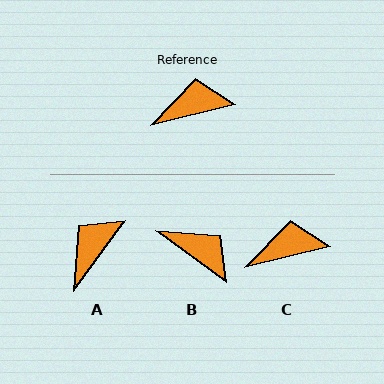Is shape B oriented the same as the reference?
No, it is off by about 50 degrees.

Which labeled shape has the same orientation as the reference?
C.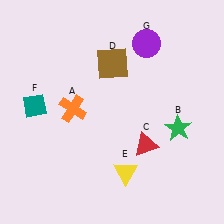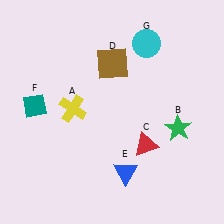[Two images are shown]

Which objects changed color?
A changed from orange to yellow. E changed from yellow to blue. G changed from purple to cyan.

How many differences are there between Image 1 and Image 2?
There are 3 differences between the two images.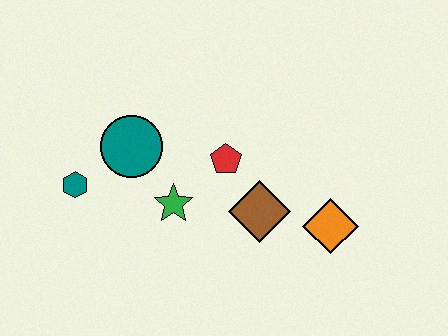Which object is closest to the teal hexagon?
The teal circle is closest to the teal hexagon.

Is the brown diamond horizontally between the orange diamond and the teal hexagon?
Yes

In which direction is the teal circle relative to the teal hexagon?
The teal circle is to the right of the teal hexagon.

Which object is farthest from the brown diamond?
The teal hexagon is farthest from the brown diamond.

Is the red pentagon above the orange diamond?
Yes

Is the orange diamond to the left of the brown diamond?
No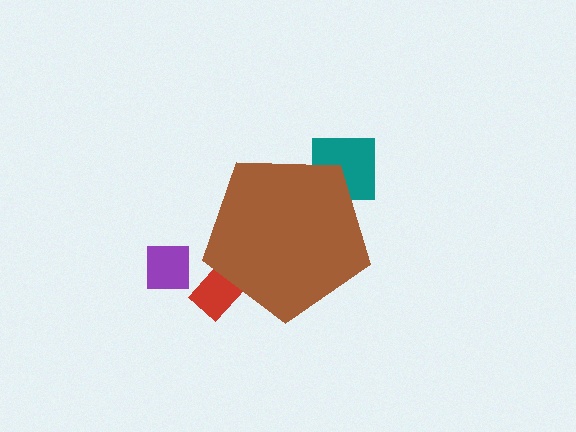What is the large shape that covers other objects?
A brown pentagon.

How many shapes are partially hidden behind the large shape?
2 shapes are partially hidden.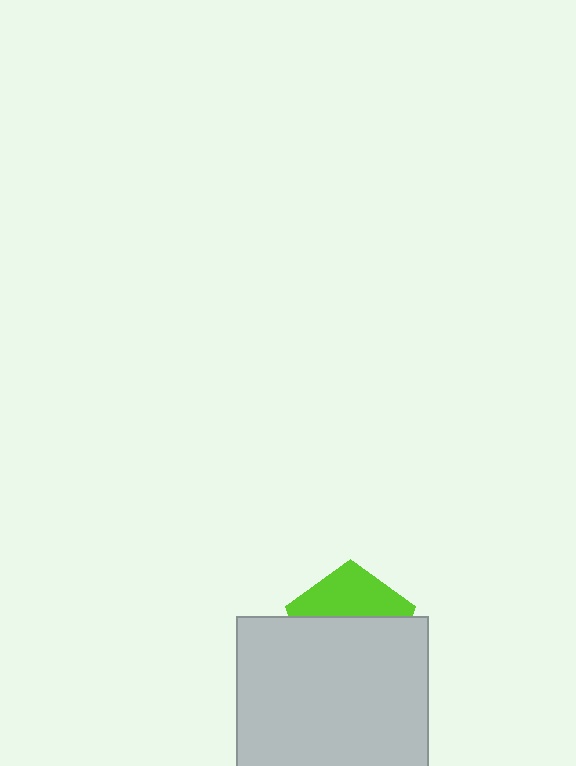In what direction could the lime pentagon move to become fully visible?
The lime pentagon could move up. That would shift it out from behind the light gray square entirely.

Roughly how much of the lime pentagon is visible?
A small part of it is visible (roughly 38%).